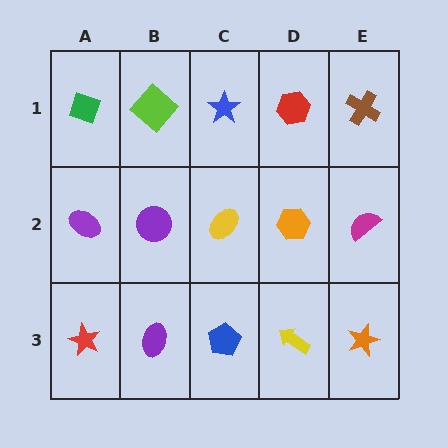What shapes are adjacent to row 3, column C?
A yellow ellipse (row 2, column C), a purple ellipse (row 3, column B), a yellow arrow (row 3, column D).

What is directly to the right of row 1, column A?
A lime diamond.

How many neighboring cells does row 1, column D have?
3.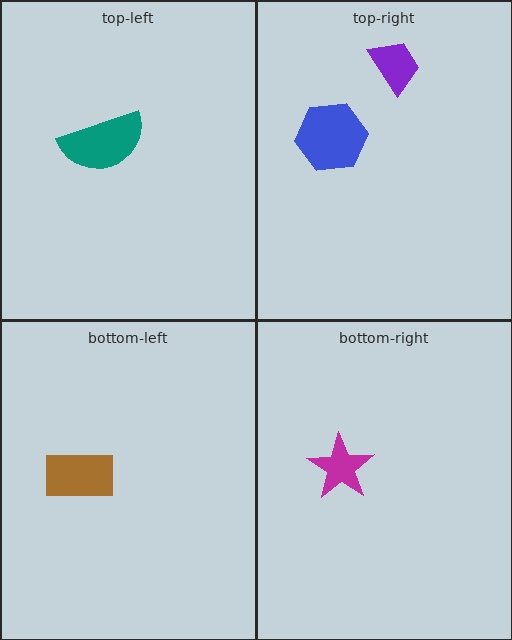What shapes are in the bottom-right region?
The magenta star.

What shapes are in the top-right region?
The purple trapezoid, the blue hexagon.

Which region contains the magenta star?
The bottom-right region.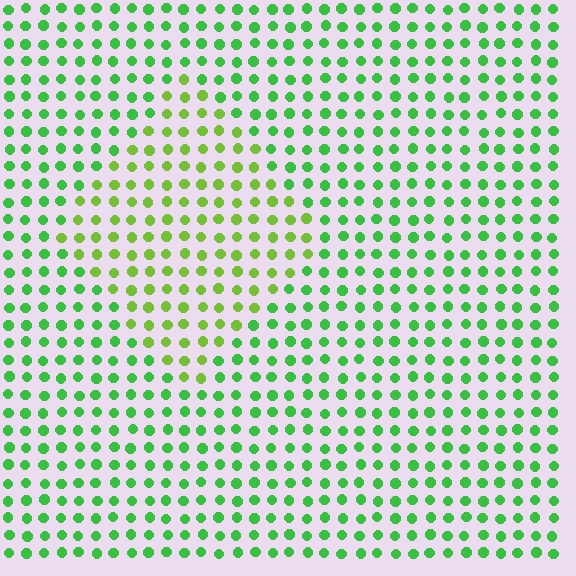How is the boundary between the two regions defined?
The boundary is defined purely by a slight shift in hue (about 31 degrees). Spacing, size, and orientation are identical on both sides.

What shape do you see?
I see a diamond.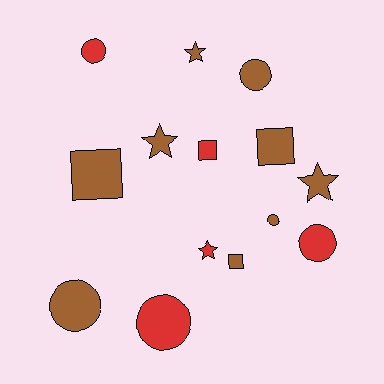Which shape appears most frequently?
Circle, with 6 objects.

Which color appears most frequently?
Brown, with 9 objects.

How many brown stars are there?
There are 3 brown stars.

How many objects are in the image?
There are 14 objects.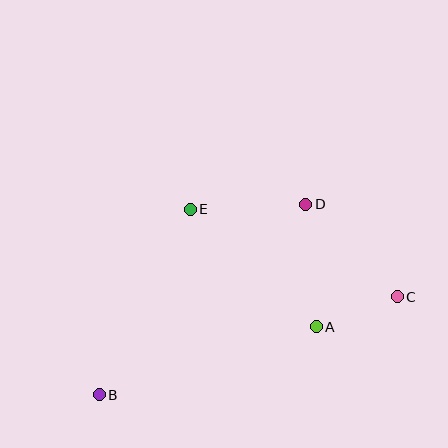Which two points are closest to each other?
Points A and C are closest to each other.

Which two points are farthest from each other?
Points B and C are farthest from each other.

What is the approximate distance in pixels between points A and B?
The distance between A and B is approximately 227 pixels.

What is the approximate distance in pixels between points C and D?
The distance between C and D is approximately 130 pixels.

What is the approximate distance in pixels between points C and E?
The distance between C and E is approximately 225 pixels.